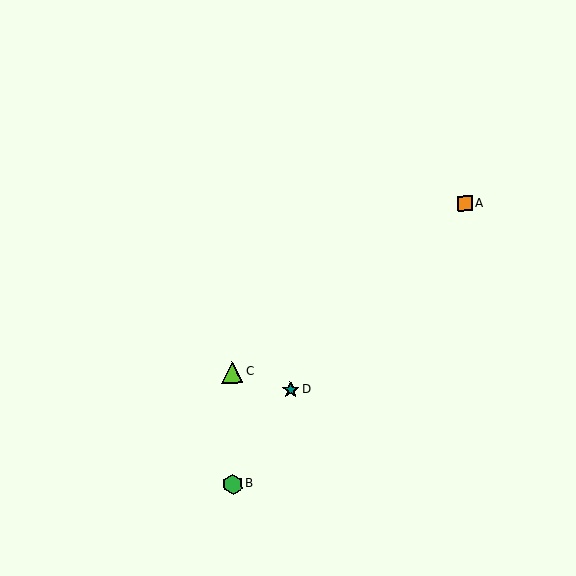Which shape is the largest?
The lime triangle (labeled C) is the largest.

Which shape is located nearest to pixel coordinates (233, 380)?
The lime triangle (labeled C) at (232, 372) is nearest to that location.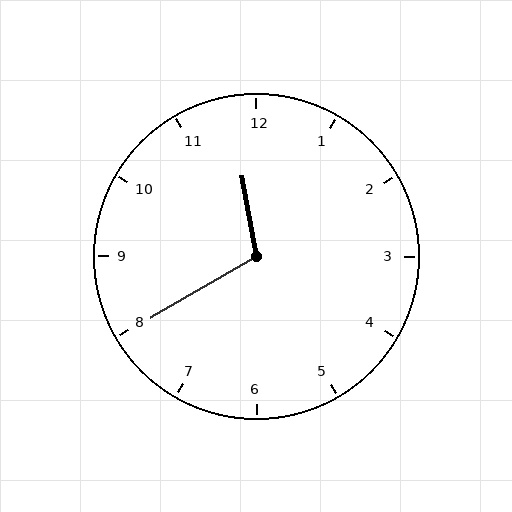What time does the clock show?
11:40.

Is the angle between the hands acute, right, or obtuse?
It is obtuse.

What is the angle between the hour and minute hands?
Approximately 110 degrees.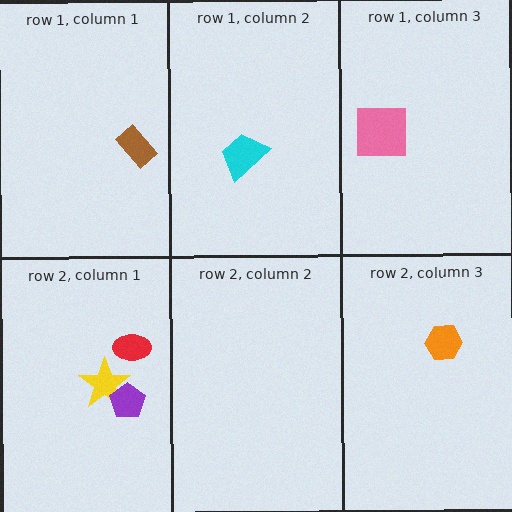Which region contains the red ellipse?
The row 2, column 1 region.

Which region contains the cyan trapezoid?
The row 1, column 2 region.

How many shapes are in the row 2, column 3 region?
1.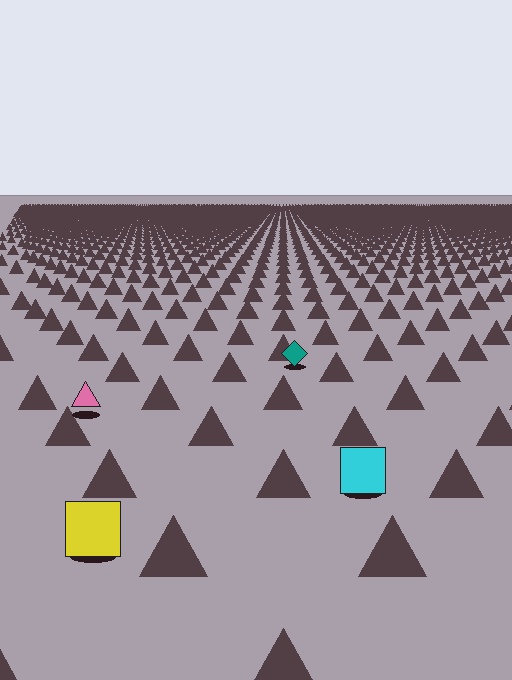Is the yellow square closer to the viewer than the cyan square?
Yes. The yellow square is closer — you can tell from the texture gradient: the ground texture is coarser near it.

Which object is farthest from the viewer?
The teal diamond is farthest from the viewer. It appears smaller and the ground texture around it is denser.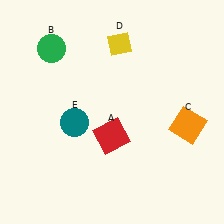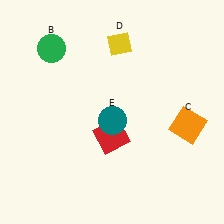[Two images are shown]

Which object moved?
The teal circle (E) moved right.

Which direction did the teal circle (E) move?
The teal circle (E) moved right.